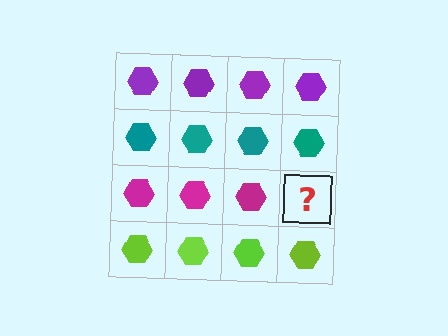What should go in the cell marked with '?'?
The missing cell should contain a magenta hexagon.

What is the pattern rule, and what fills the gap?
The rule is that each row has a consistent color. The gap should be filled with a magenta hexagon.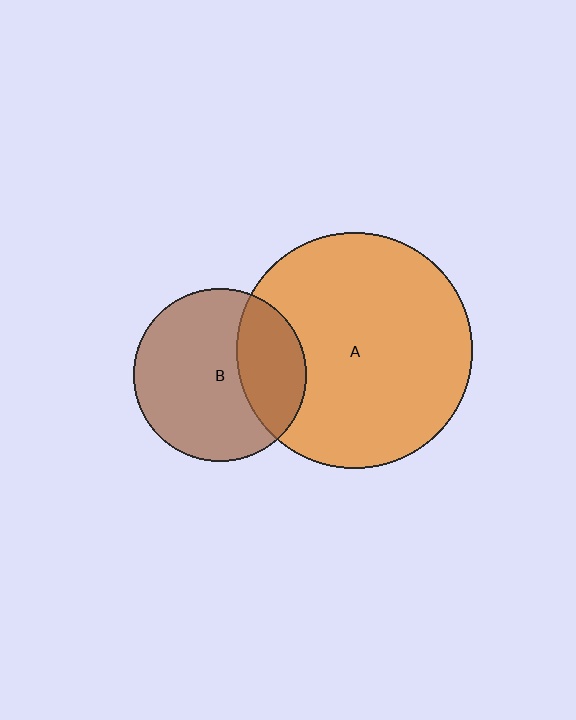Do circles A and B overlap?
Yes.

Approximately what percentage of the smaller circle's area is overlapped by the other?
Approximately 30%.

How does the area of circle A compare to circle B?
Approximately 1.9 times.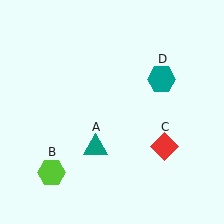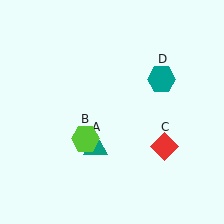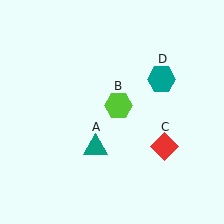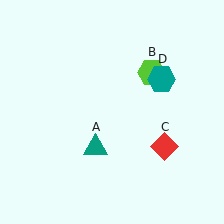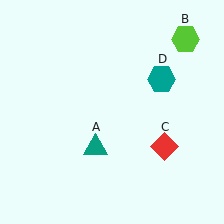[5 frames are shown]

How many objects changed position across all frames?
1 object changed position: lime hexagon (object B).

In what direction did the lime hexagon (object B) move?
The lime hexagon (object B) moved up and to the right.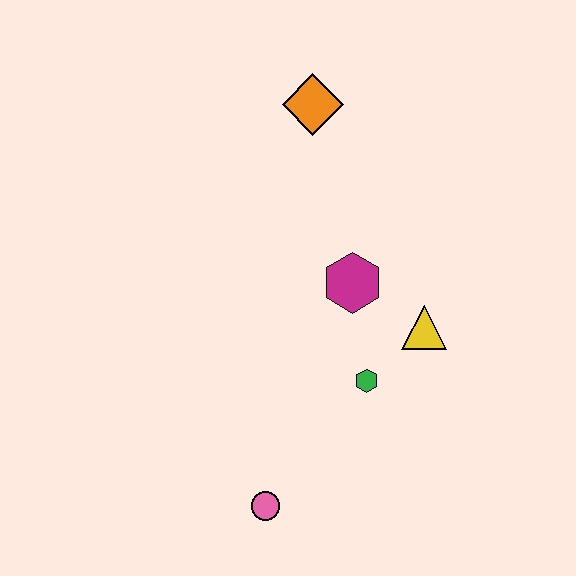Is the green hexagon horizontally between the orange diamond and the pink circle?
No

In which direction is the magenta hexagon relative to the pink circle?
The magenta hexagon is above the pink circle.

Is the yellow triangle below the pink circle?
No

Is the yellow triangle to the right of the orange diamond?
Yes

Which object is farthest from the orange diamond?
The pink circle is farthest from the orange diamond.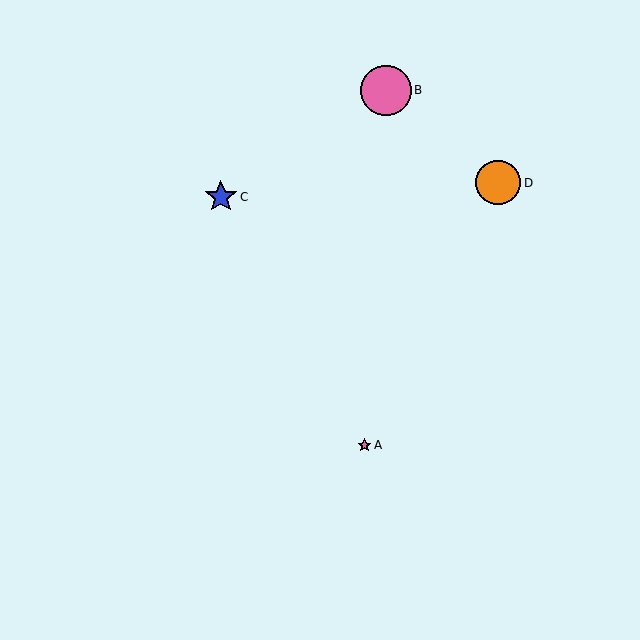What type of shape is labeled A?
Shape A is a pink star.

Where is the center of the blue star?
The center of the blue star is at (221, 197).